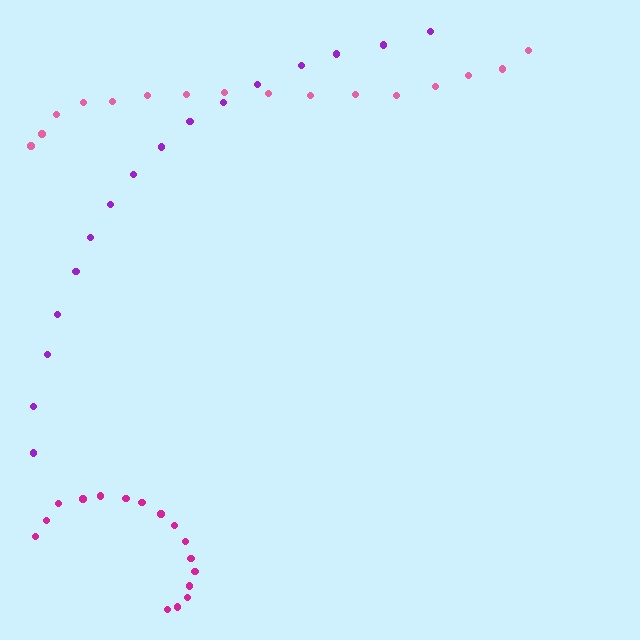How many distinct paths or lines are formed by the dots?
There are 3 distinct paths.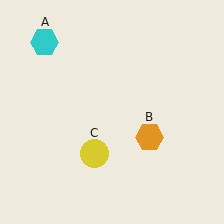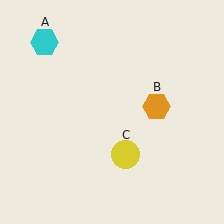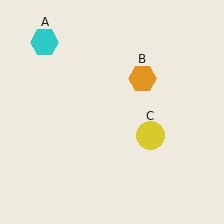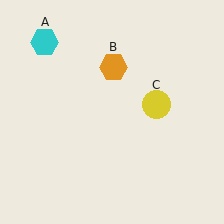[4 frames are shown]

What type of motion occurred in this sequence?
The orange hexagon (object B), yellow circle (object C) rotated counterclockwise around the center of the scene.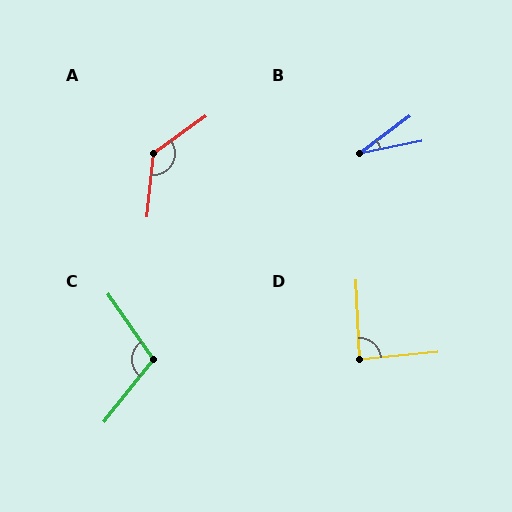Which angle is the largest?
A, at approximately 131 degrees.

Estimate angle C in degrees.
Approximately 107 degrees.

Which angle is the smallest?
B, at approximately 25 degrees.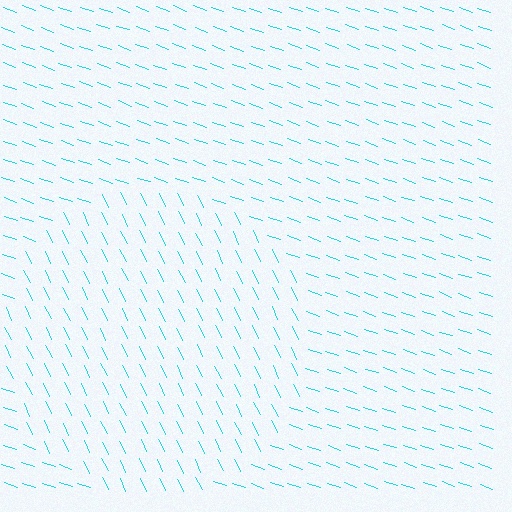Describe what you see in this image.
The image is filled with small cyan line segments. A circle region in the image has lines oriented differently from the surrounding lines, creating a visible texture boundary.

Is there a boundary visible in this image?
Yes, there is a texture boundary formed by a change in line orientation.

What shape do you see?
I see a circle.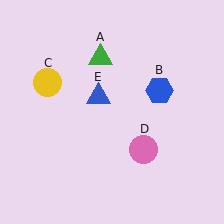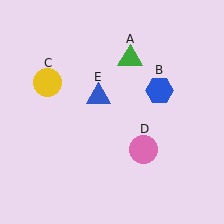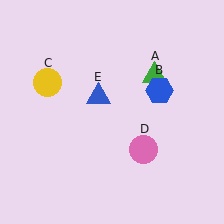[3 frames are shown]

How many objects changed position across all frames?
1 object changed position: green triangle (object A).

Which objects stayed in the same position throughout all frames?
Blue hexagon (object B) and yellow circle (object C) and pink circle (object D) and blue triangle (object E) remained stationary.